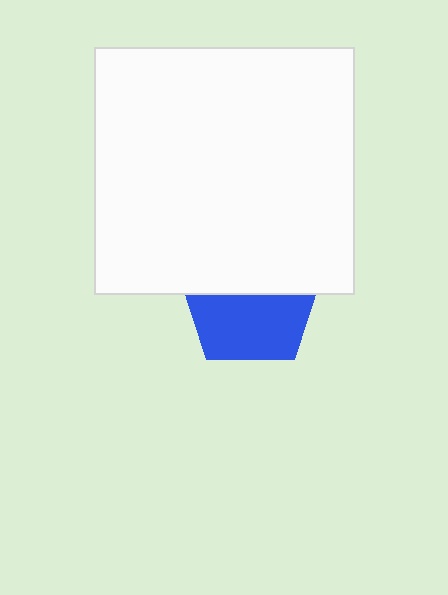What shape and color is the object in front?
The object in front is a white rectangle.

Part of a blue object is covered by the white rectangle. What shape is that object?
It is a pentagon.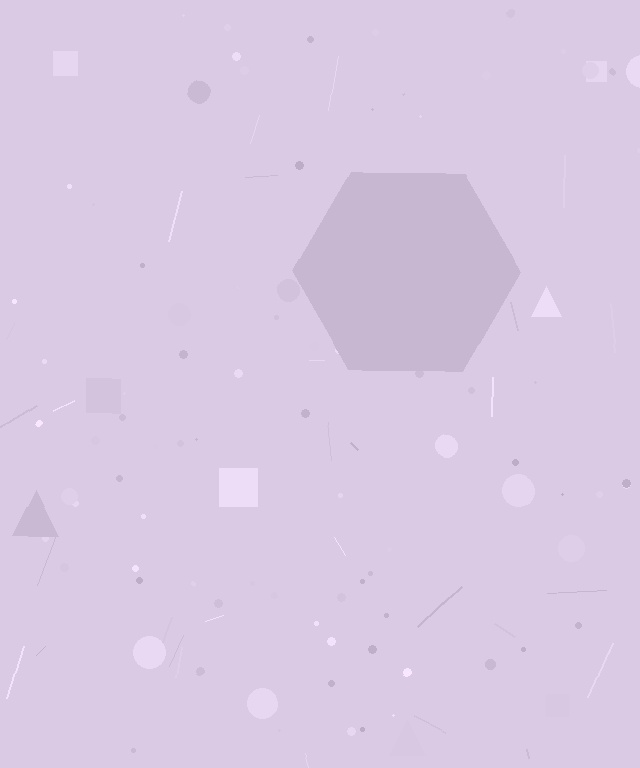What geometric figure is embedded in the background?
A hexagon is embedded in the background.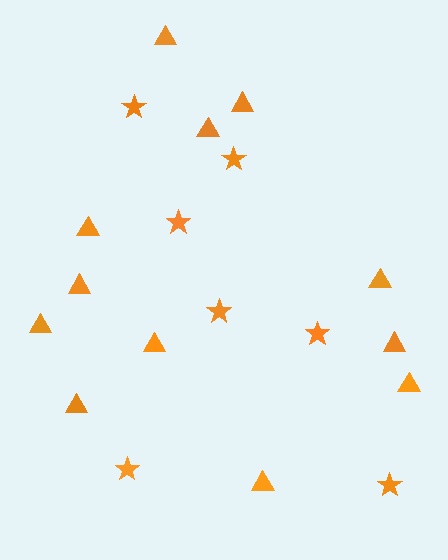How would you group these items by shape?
There are 2 groups: one group of triangles (12) and one group of stars (7).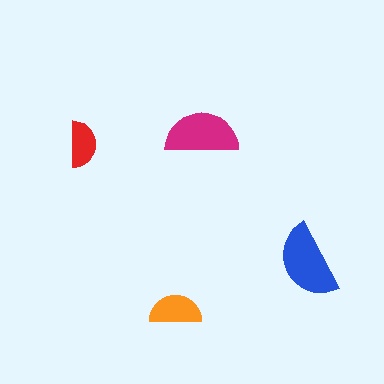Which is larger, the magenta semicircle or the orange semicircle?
The magenta one.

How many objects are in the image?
There are 4 objects in the image.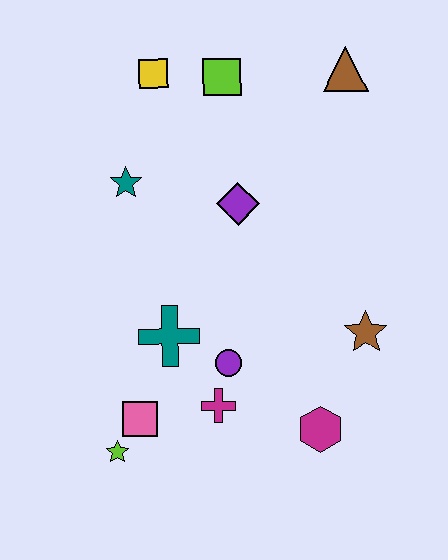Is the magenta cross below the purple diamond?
Yes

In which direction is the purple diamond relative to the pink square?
The purple diamond is above the pink square.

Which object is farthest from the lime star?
The brown triangle is farthest from the lime star.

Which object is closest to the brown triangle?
The lime square is closest to the brown triangle.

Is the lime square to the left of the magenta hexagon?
Yes